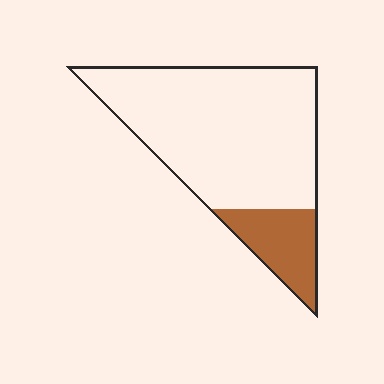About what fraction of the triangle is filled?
About one fifth (1/5).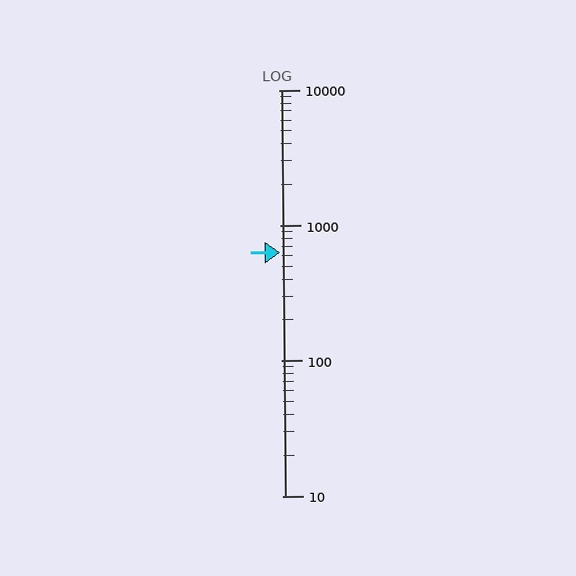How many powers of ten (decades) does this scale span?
The scale spans 3 decades, from 10 to 10000.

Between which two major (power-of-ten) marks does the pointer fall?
The pointer is between 100 and 1000.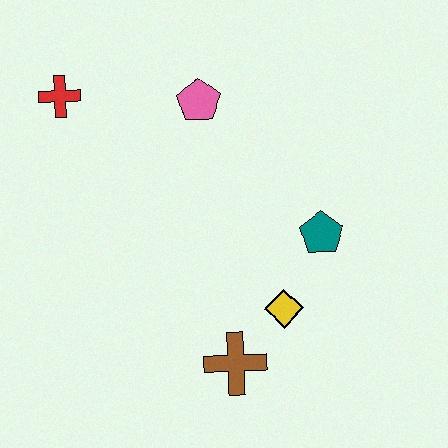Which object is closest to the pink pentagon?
The red cross is closest to the pink pentagon.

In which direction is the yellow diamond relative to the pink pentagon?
The yellow diamond is below the pink pentagon.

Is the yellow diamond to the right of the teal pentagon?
No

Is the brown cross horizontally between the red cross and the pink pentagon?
No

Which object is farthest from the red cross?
The brown cross is farthest from the red cross.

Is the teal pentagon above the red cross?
No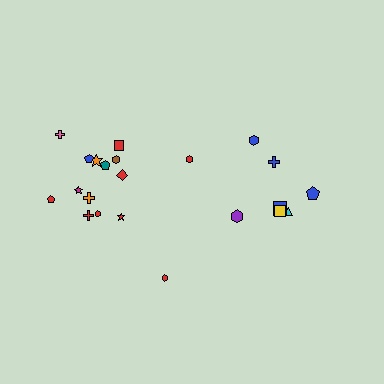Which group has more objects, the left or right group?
The left group.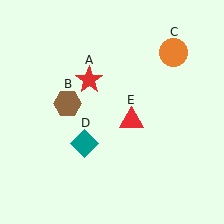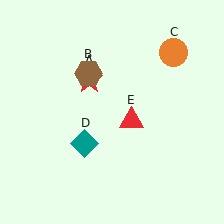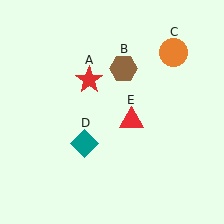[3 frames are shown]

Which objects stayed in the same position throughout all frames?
Red star (object A) and orange circle (object C) and teal diamond (object D) and red triangle (object E) remained stationary.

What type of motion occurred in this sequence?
The brown hexagon (object B) rotated clockwise around the center of the scene.